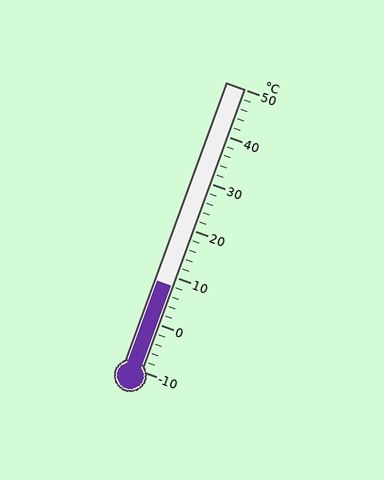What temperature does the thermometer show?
The thermometer shows approximately 8°C.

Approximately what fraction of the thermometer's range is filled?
The thermometer is filled to approximately 30% of its range.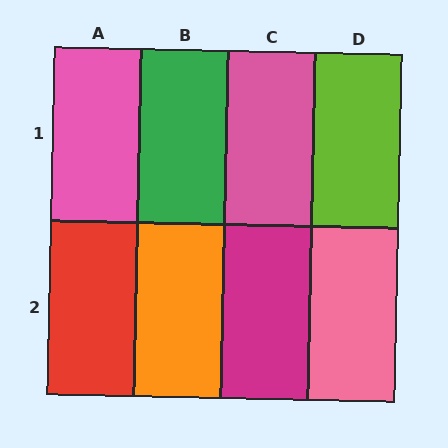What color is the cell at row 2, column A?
Red.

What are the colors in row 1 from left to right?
Pink, green, pink, lime.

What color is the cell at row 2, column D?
Pink.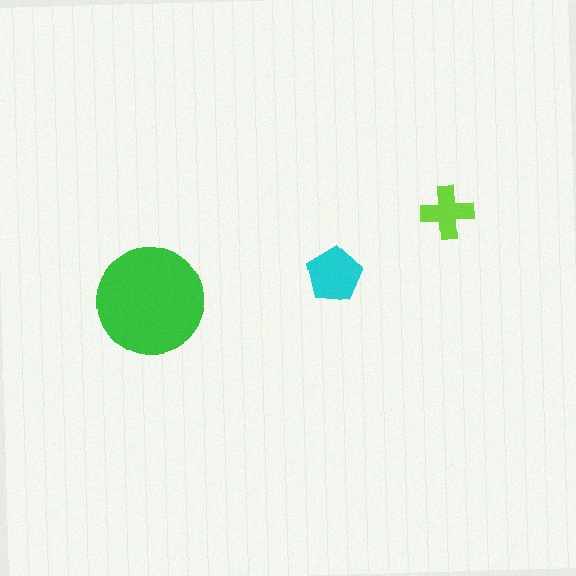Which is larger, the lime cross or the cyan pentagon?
The cyan pentagon.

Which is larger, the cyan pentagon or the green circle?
The green circle.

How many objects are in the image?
There are 3 objects in the image.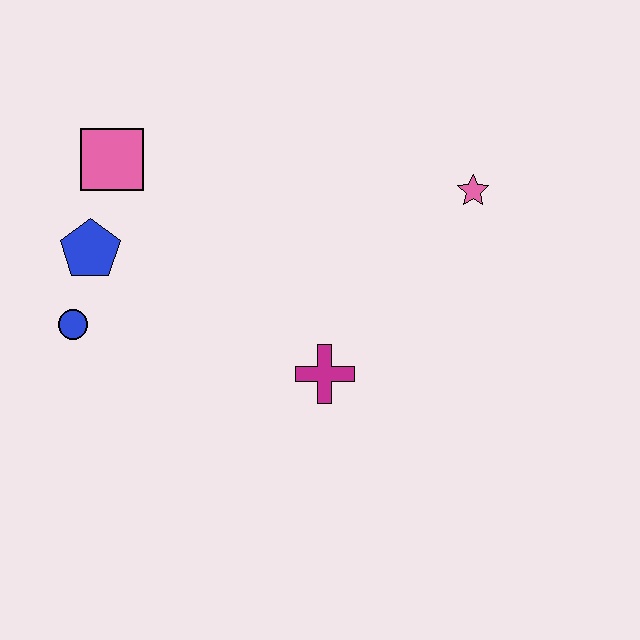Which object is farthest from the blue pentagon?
The pink star is farthest from the blue pentagon.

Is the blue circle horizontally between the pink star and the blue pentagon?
No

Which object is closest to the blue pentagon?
The blue circle is closest to the blue pentagon.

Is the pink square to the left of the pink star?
Yes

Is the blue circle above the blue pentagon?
No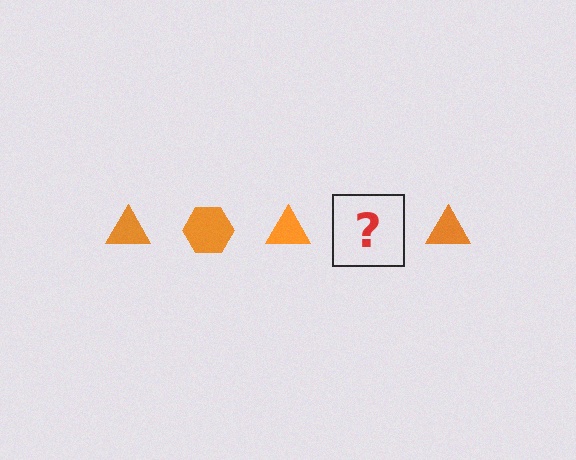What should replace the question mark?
The question mark should be replaced with an orange hexagon.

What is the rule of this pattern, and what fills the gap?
The rule is that the pattern cycles through triangle, hexagon shapes in orange. The gap should be filled with an orange hexagon.